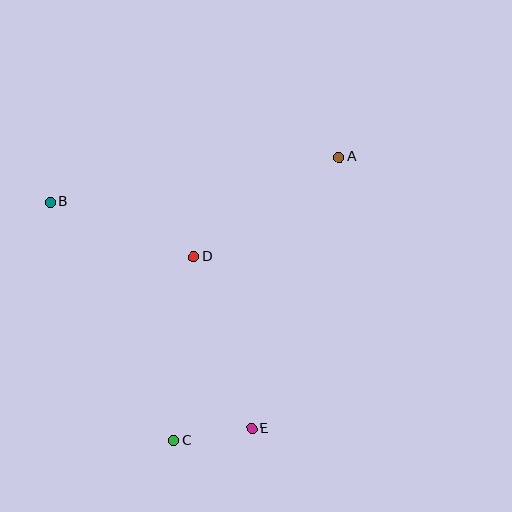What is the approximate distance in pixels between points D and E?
The distance between D and E is approximately 181 pixels.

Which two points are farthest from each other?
Points A and C are farthest from each other.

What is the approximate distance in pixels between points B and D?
The distance between B and D is approximately 154 pixels.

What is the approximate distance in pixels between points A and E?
The distance between A and E is approximately 285 pixels.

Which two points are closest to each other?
Points C and E are closest to each other.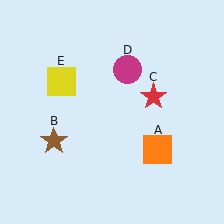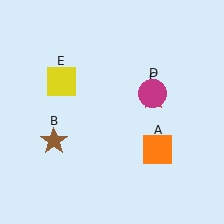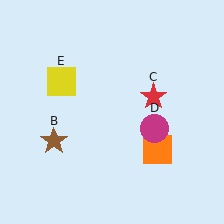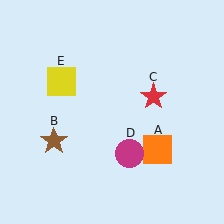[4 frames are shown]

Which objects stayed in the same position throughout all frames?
Orange square (object A) and brown star (object B) and red star (object C) and yellow square (object E) remained stationary.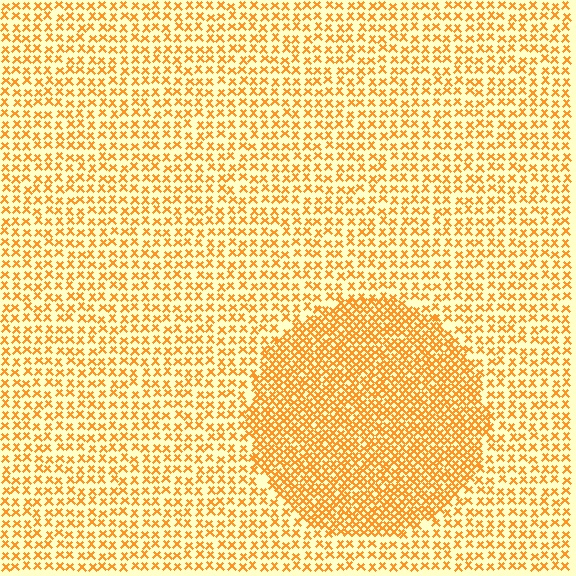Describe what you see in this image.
The image contains small orange elements arranged at two different densities. A circle-shaped region is visible where the elements are more densely packed than the surrounding area.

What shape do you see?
I see a circle.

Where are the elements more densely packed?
The elements are more densely packed inside the circle boundary.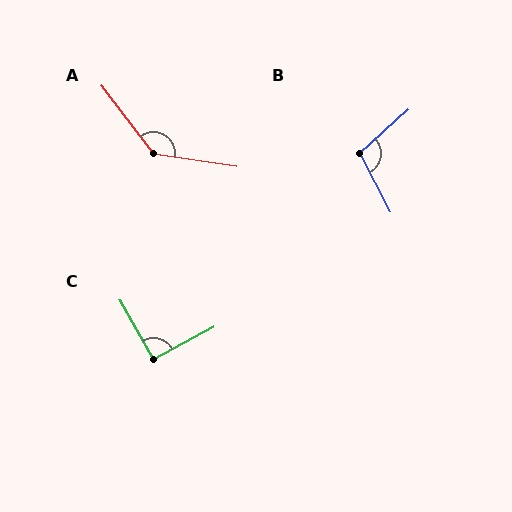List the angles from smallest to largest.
C (91°), B (104°), A (136°).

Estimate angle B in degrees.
Approximately 104 degrees.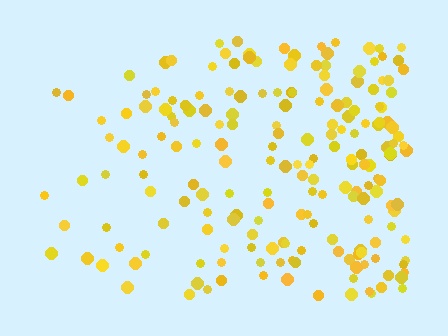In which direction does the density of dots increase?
From left to right, with the right side densest.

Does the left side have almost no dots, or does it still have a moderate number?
Still a moderate number, just noticeably fewer than the right.